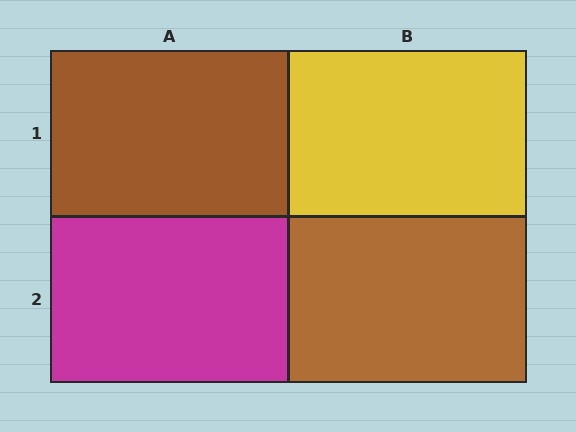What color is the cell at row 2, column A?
Magenta.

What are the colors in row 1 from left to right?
Brown, yellow.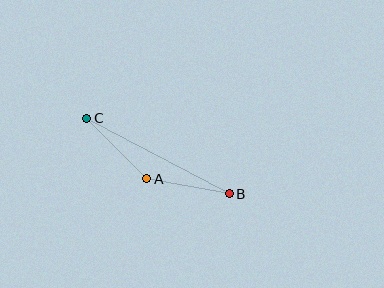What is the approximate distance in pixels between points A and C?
The distance between A and C is approximately 85 pixels.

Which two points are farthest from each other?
Points B and C are farthest from each other.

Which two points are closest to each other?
Points A and B are closest to each other.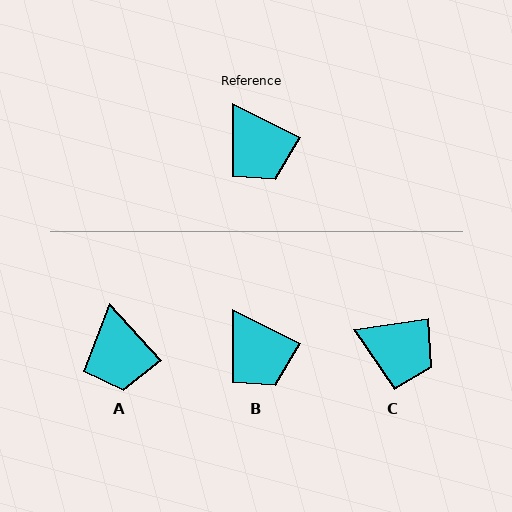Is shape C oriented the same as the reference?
No, it is off by about 34 degrees.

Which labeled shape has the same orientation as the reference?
B.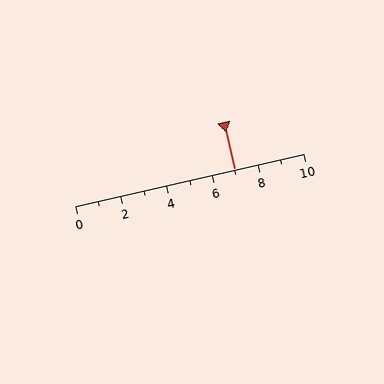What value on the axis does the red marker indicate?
The marker indicates approximately 7.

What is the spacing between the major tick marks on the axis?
The major ticks are spaced 2 apart.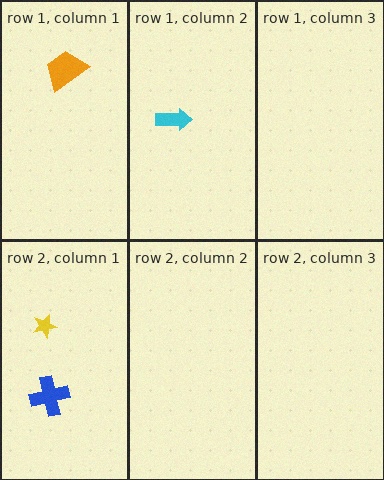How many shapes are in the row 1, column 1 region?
1.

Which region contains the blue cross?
The row 2, column 1 region.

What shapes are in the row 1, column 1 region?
The orange trapezoid.